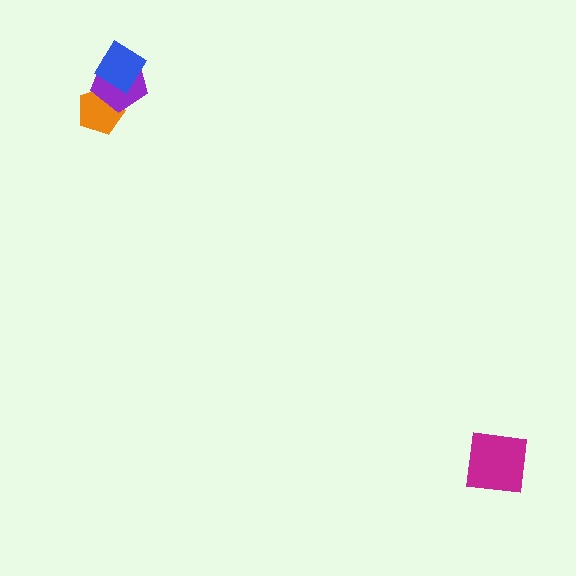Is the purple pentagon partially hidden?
Yes, it is partially covered by another shape.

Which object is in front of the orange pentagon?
The purple pentagon is in front of the orange pentagon.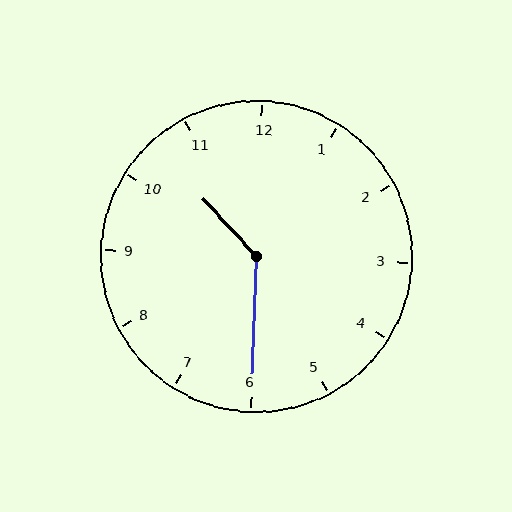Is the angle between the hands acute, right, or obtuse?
It is obtuse.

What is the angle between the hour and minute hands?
Approximately 135 degrees.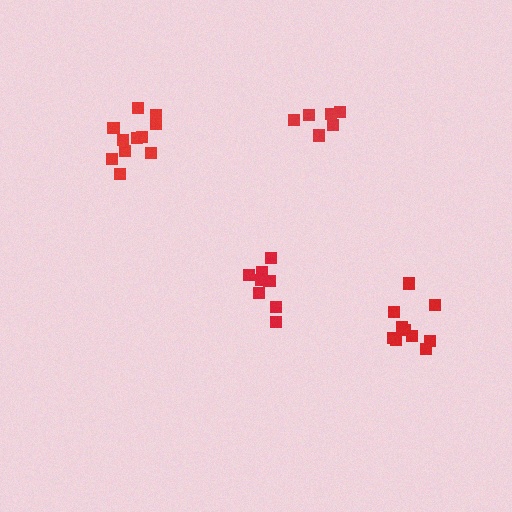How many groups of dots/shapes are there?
There are 4 groups.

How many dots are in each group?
Group 1: 8 dots, Group 2: 10 dots, Group 3: 11 dots, Group 4: 7 dots (36 total).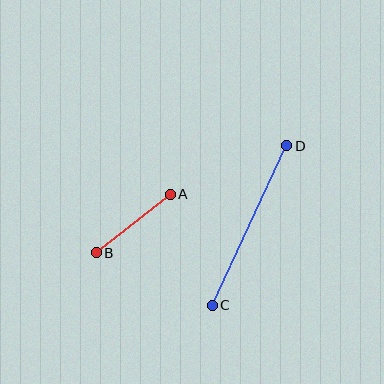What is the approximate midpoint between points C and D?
The midpoint is at approximately (250, 226) pixels.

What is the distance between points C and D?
The distance is approximately 176 pixels.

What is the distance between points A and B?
The distance is approximately 94 pixels.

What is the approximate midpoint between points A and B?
The midpoint is at approximately (133, 223) pixels.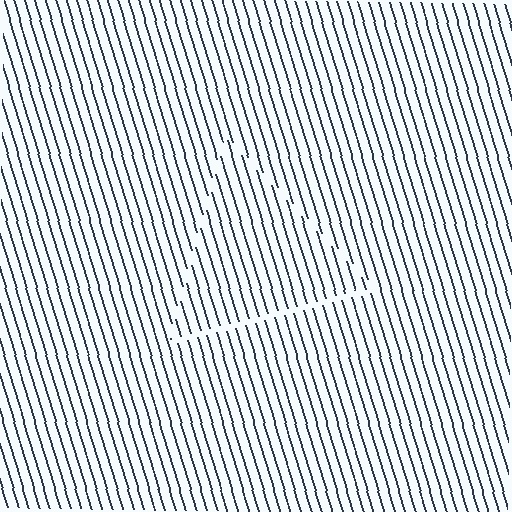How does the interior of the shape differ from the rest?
The interior of the shape contains the same grating, shifted by half a period — the contour is defined by the phase discontinuity where line-ends from the inner and outer gratings abut.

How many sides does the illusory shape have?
3 sides — the line-ends trace a triangle.